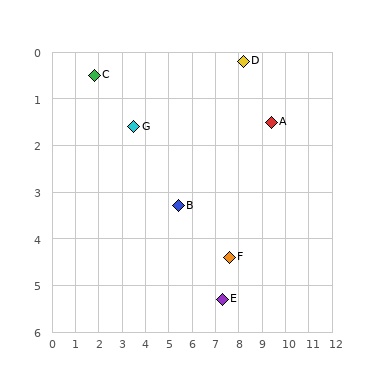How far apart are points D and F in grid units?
Points D and F are about 4.2 grid units apart.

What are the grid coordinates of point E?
Point E is at approximately (7.3, 5.3).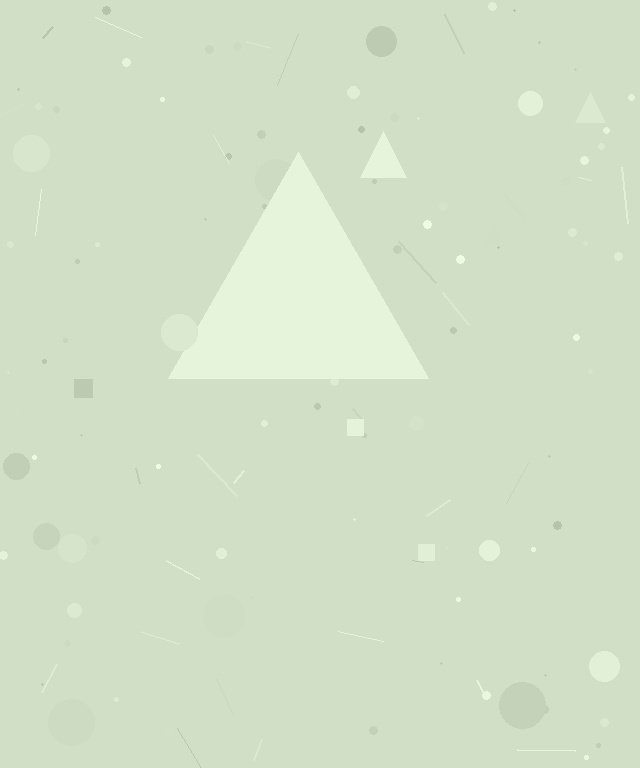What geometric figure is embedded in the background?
A triangle is embedded in the background.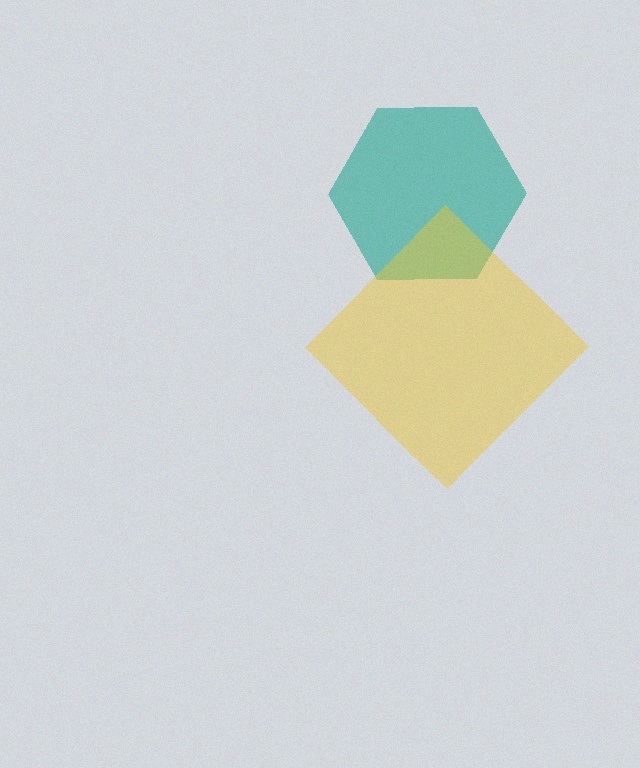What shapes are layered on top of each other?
The layered shapes are: a teal hexagon, a yellow diamond.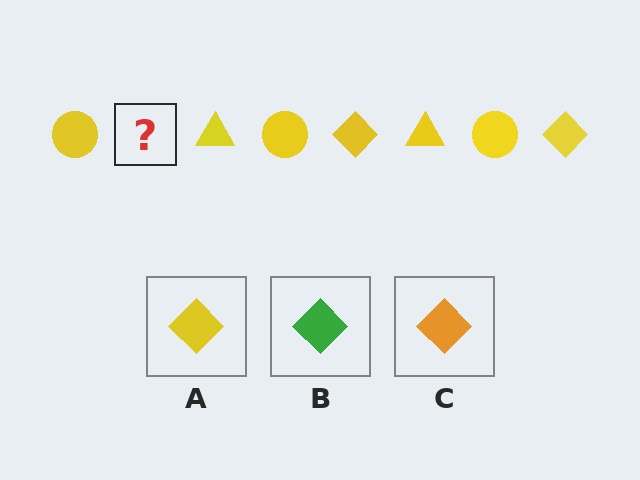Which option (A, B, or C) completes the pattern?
A.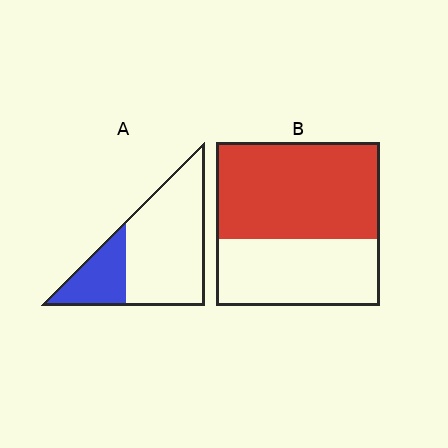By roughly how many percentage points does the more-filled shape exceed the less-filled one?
By roughly 30 percentage points (B over A).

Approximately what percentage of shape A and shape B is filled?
A is approximately 25% and B is approximately 60%.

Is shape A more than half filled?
No.